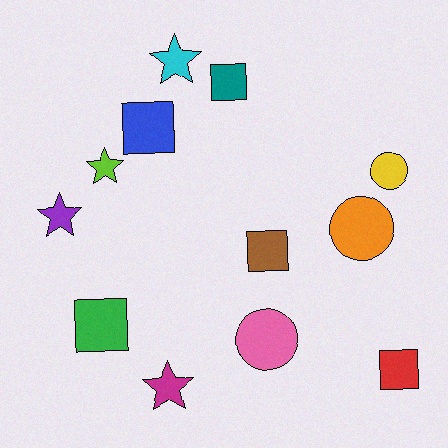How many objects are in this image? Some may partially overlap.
There are 12 objects.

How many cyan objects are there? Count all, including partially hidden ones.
There is 1 cyan object.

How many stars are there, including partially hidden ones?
There are 4 stars.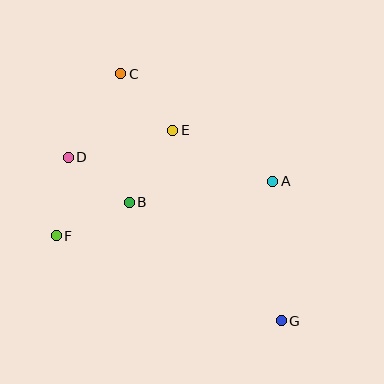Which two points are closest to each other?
Points B and D are closest to each other.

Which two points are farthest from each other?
Points C and G are farthest from each other.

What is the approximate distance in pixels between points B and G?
The distance between B and G is approximately 193 pixels.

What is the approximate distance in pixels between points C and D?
The distance between C and D is approximately 98 pixels.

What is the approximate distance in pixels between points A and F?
The distance between A and F is approximately 223 pixels.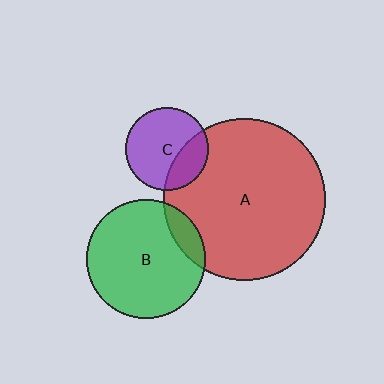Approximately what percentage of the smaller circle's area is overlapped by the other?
Approximately 10%.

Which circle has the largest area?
Circle A (red).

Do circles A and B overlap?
Yes.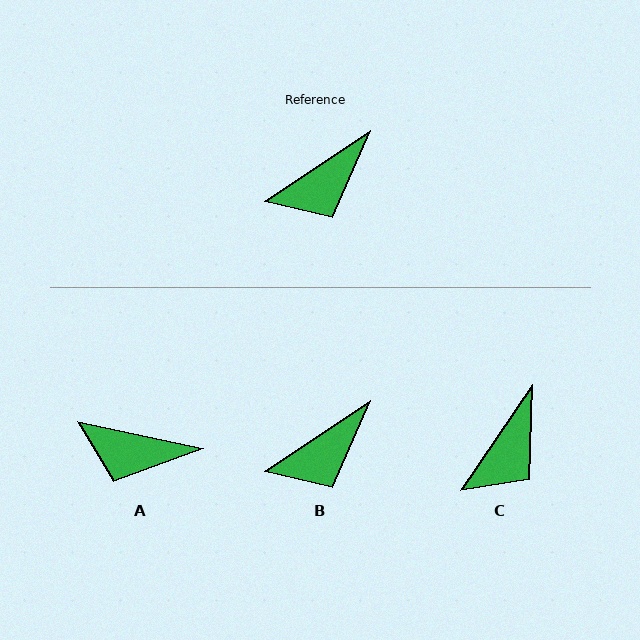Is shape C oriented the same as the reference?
No, it is off by about 22 degrees.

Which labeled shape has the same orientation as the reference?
B.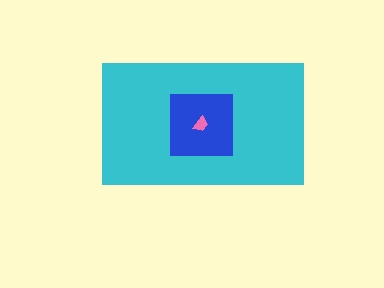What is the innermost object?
The pink trapezoid.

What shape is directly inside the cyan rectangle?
The blue square.